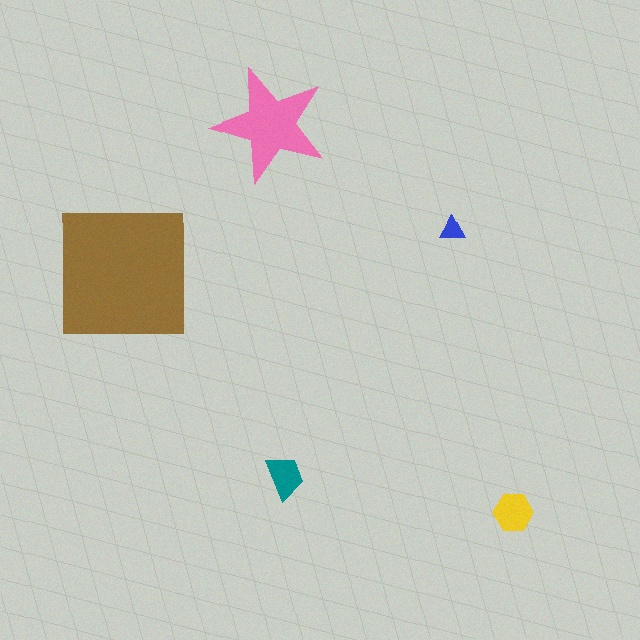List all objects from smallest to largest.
The blue triangle, the teal trapezoid, the yellow hexagon, the pink star, the brown square.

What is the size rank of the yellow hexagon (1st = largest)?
3rd.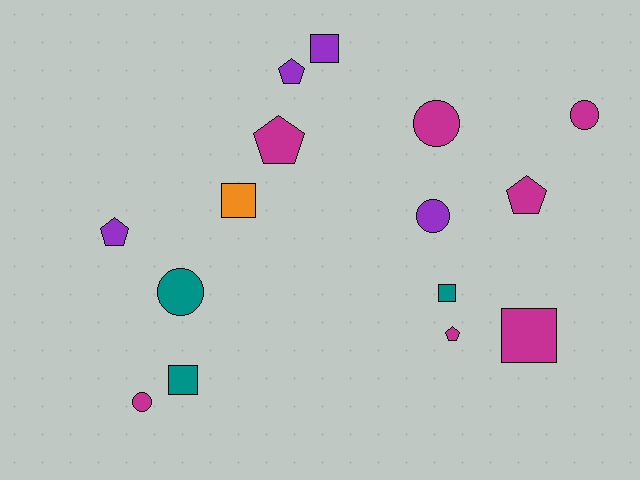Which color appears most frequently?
Magenta, with 7 objects.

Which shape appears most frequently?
Square, with 5 objects.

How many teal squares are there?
There are 2 teal squares.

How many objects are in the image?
There are 15 objects.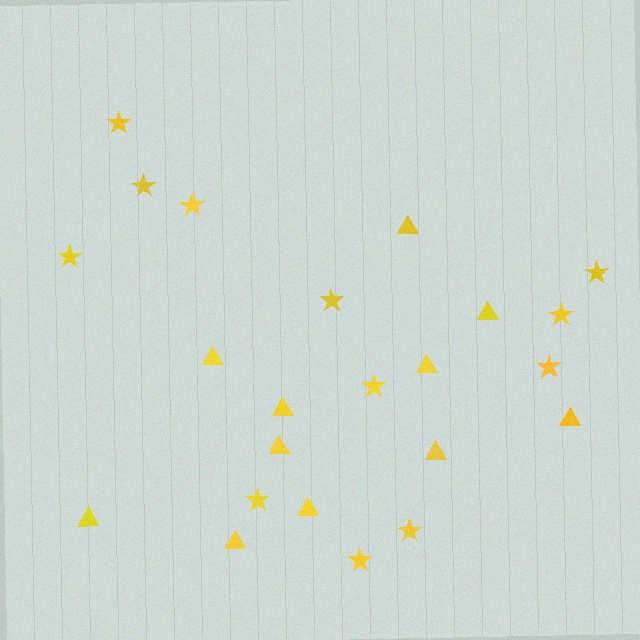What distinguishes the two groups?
There are 2 groups: one group of stars (12) and one group of triangles (11).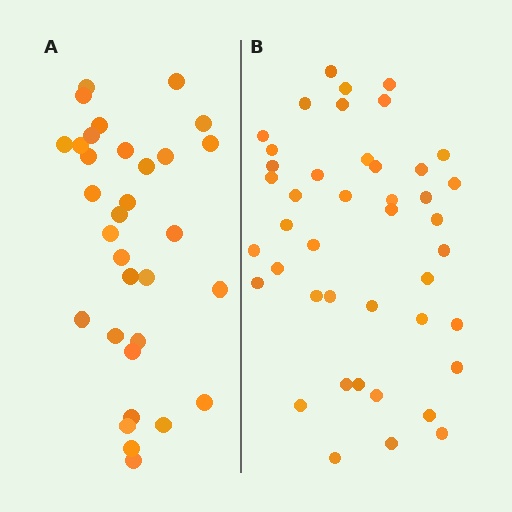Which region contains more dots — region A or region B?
Region B (the right region) has more dots.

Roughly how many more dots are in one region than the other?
Region B has roughly 12 or so more dots than region A.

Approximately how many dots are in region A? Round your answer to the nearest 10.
About 30 dots. (The exact count is 32, which rounds to 30.)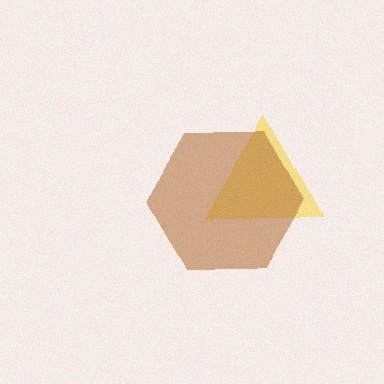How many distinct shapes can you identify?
There are 2 distinct shapes: a yellow triangle, a brown hexagon.